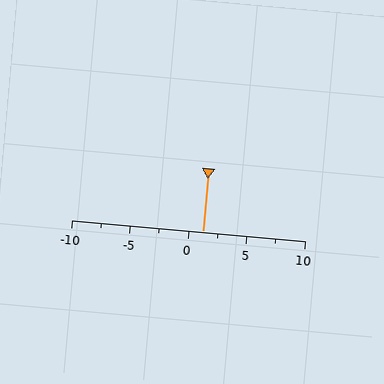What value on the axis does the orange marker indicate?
The marker indicates approximately 1.2.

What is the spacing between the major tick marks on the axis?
The major ticks are spaced 5 apart.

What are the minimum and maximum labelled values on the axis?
The axis runs from -10 to 10.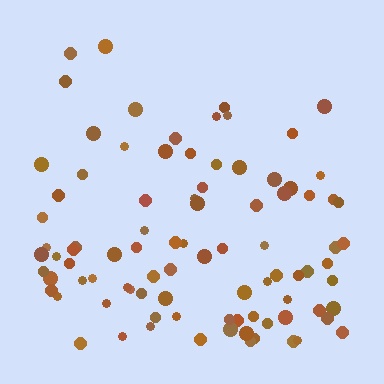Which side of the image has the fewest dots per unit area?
The top.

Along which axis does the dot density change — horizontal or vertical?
Vertical.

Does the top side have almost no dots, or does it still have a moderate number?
Still a moderate number, just noticeably fewer than the bottom.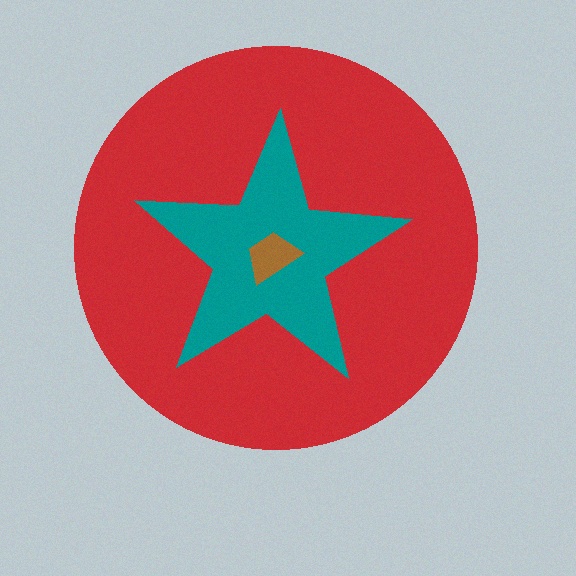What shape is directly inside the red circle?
The teal star.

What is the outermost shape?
The red circle.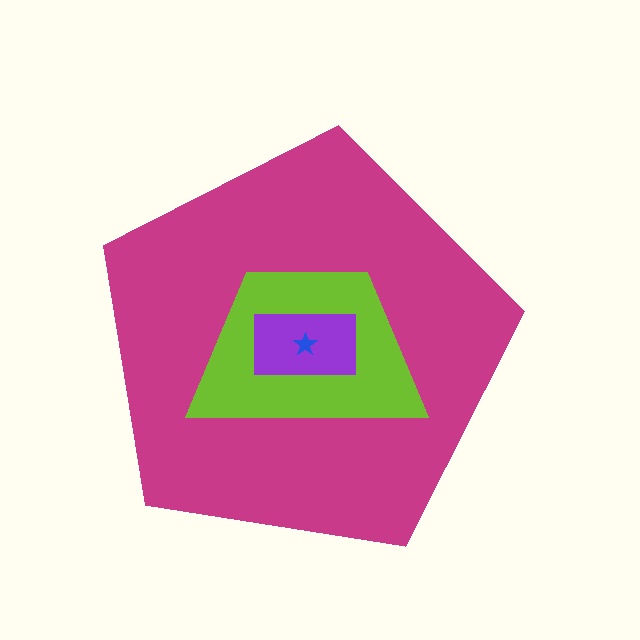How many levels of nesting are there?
4.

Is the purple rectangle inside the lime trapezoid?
Yes.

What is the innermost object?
The blue star.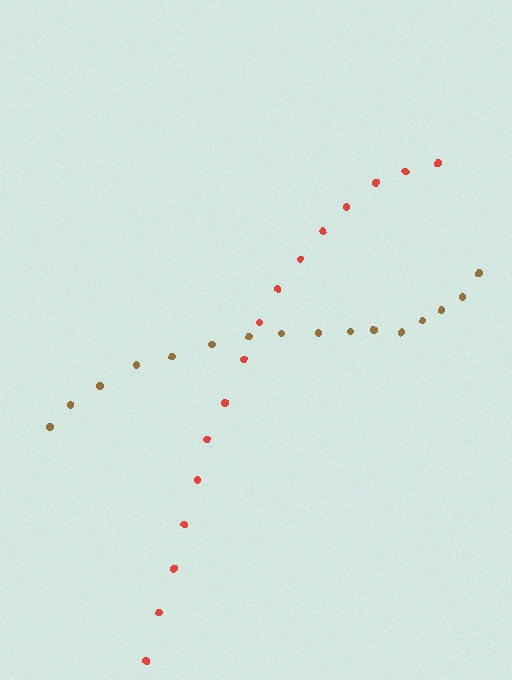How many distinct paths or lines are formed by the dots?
There are 2 distinct paths.